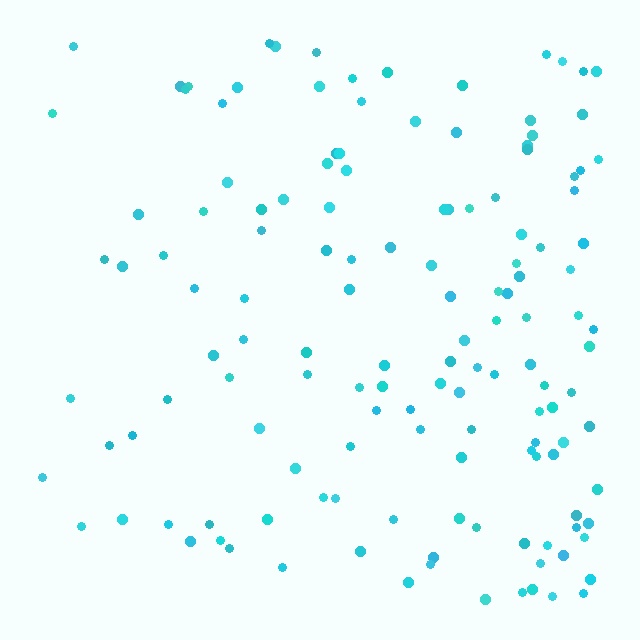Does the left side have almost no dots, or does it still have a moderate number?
Still a moderate number, just noticeably fewer than the right.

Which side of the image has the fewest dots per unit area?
The left.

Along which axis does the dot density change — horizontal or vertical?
Horizontal.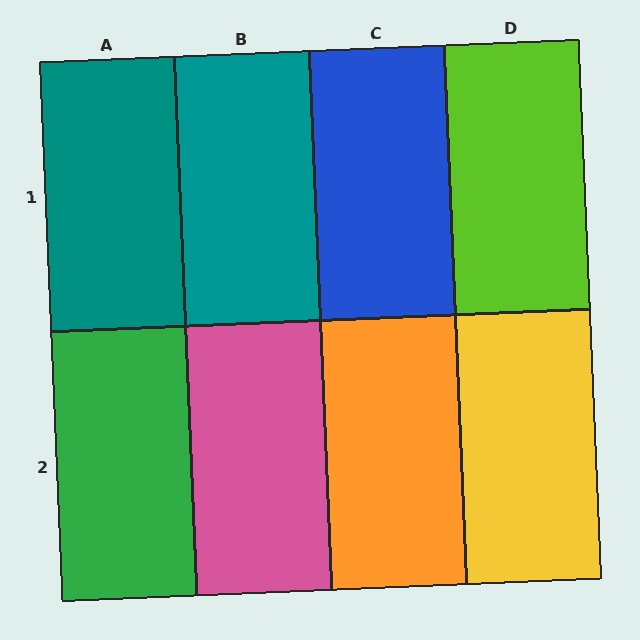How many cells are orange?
1 cell is orange.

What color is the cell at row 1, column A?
Teal.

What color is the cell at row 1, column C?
Blue.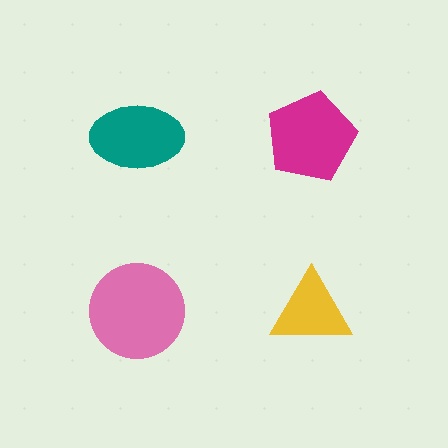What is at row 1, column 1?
A teal ellipse.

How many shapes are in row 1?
2 shapes.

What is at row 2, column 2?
A yellow triangle.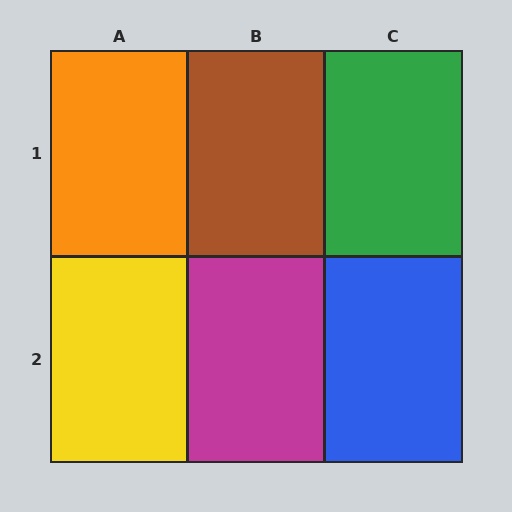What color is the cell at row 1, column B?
Brown.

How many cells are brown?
1 cell is brown.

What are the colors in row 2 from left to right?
Yellow, magenta, blue.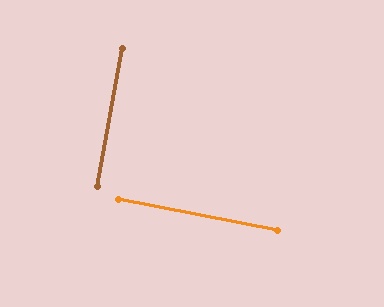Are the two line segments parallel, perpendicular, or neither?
Perpendicular — they meet at approximately 89°.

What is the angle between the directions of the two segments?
Approximately 89 degrees.